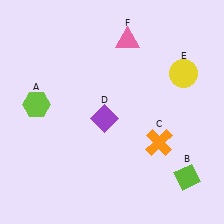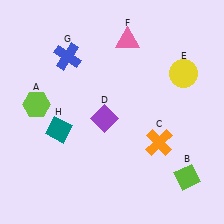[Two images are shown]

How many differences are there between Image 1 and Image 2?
There are 2 differences between the two images.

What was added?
A blue cross (G), a teal diamond (H) were added in Image 2.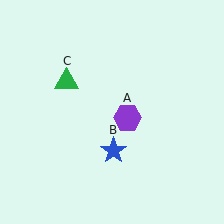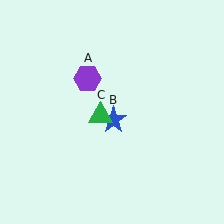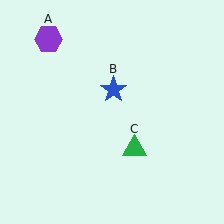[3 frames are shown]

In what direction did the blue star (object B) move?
The blue star (object B) moved up.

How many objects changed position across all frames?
3 objects changed position: purple hexagon (object A), blue star (object B), green triangle (object C).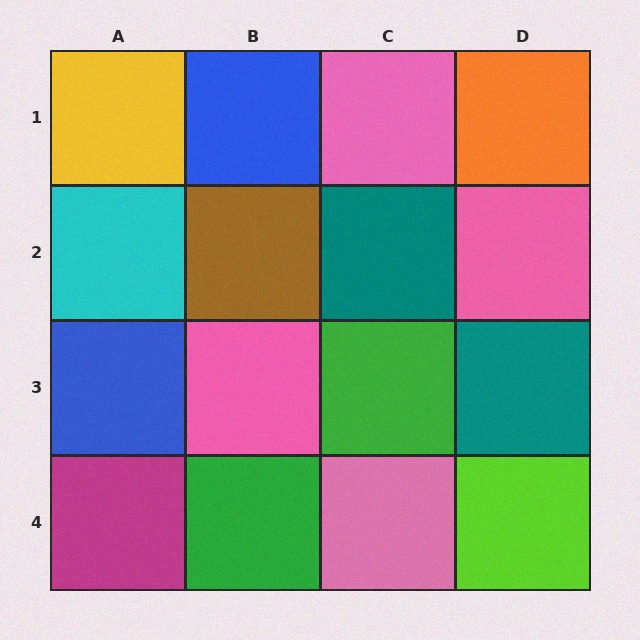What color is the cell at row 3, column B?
Pink.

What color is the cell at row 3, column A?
Blue.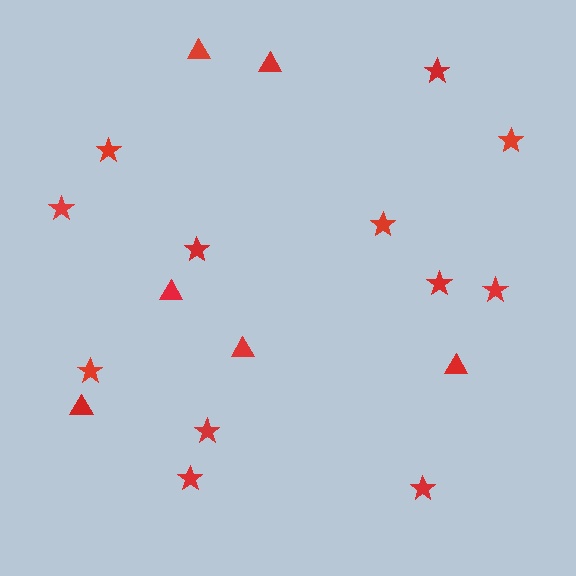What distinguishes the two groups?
There are 2 groups: one group of stars (12) and one group of triangles (6).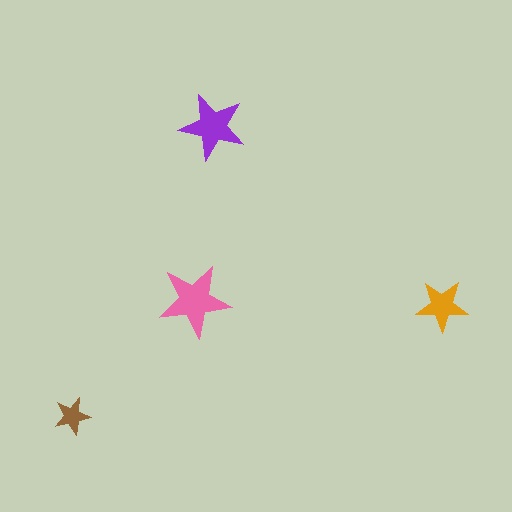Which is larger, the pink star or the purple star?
The pink one.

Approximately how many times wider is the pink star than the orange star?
About 1.5 times wider.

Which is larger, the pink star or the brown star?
The pink one.